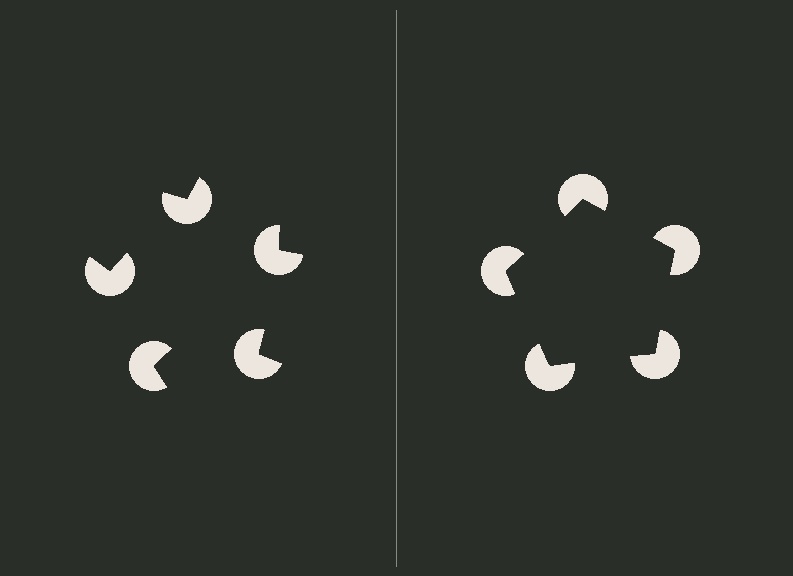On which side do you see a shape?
An illusory pentagon appears on the right side. On the left side the wedge cuts are rotated, so no coherent shape forms.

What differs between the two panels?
The pac-man discs are positioned identically on both sides; only the wedge orientations differ. On the right they align to a pentagon; on the left they are misaligned.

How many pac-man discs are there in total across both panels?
10 — 5 on each side.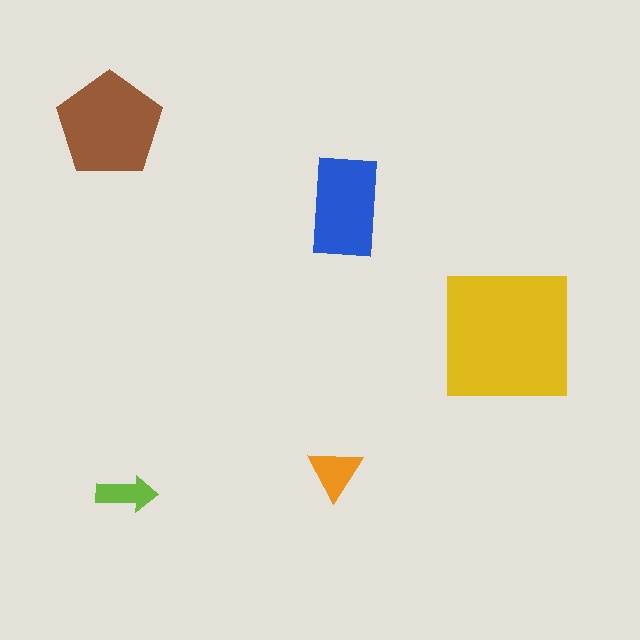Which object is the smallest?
The lime arrow.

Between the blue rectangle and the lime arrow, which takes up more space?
The blue rectangle.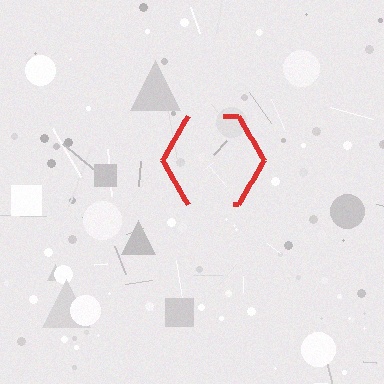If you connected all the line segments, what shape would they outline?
They would outline a hexagon.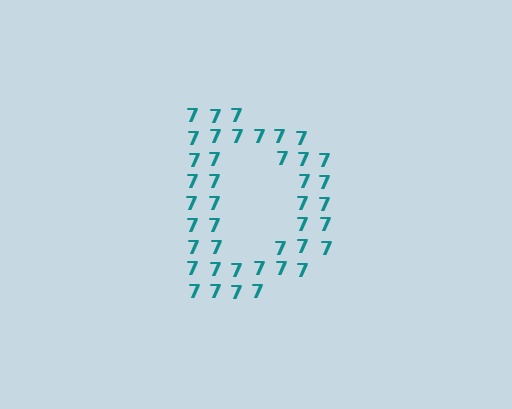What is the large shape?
The large shape is the letter D.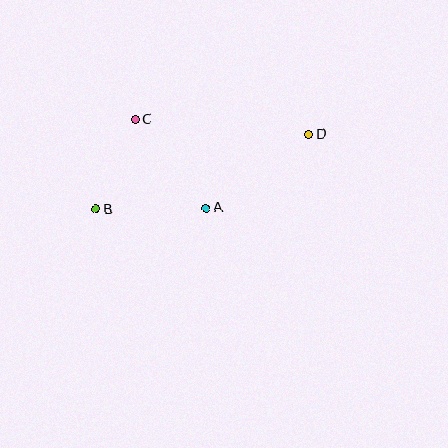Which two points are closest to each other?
Points B and C are closest to each other.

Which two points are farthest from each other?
Points B and D are farthest from each other.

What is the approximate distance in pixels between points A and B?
The distance between A and B is approximately 110 pixels.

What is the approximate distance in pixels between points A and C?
The distance between A and C is approximately 113 pixels.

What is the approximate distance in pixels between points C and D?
The distance between C and D is approximately 173 pixels.